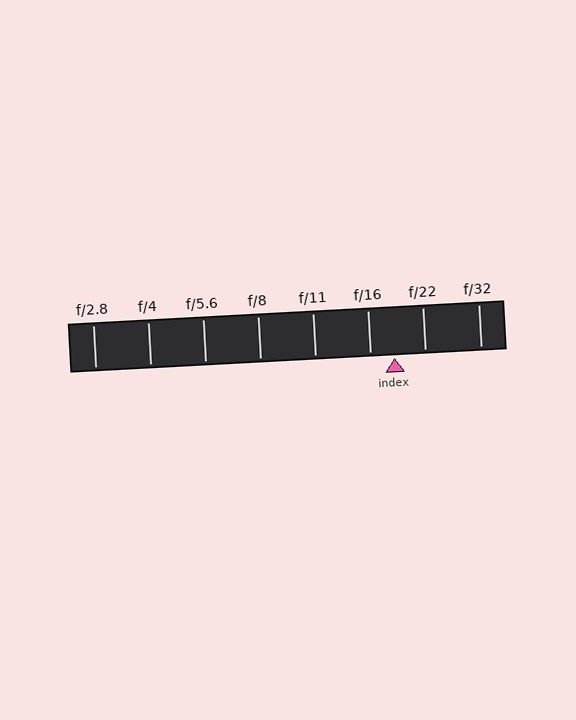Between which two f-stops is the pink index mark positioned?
The index mark is between f/16 and f/22.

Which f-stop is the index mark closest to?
The index mark is closest to f/16.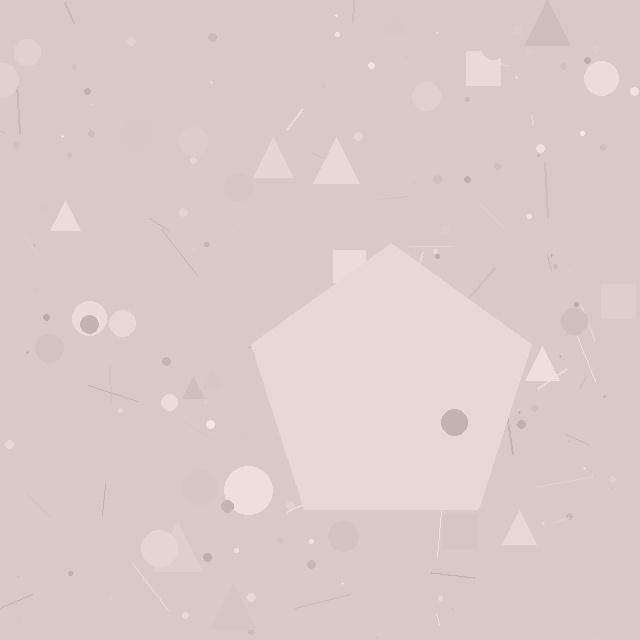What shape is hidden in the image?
A pentagon is hidden in the image.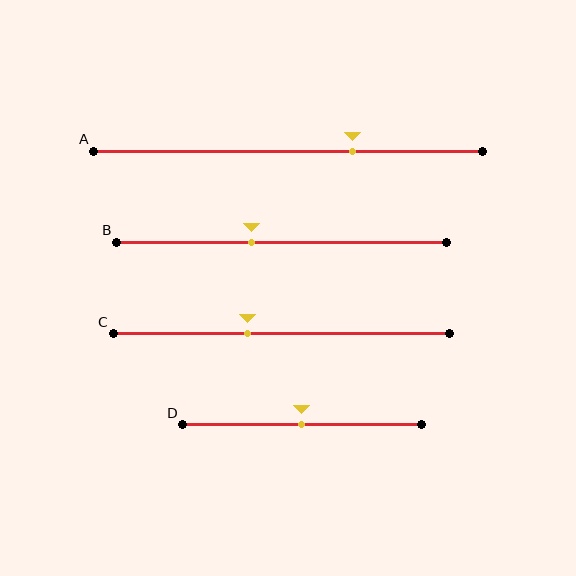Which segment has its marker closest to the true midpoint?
Segment D has its marker closest to the true midpoint.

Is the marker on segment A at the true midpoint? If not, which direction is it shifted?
No, the marker on segment A is shifted to the right by about 17% of the segment length.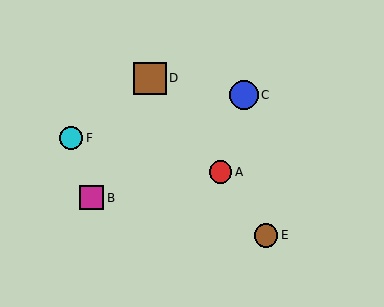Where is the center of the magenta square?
The center of the magenta square is at (92, 198).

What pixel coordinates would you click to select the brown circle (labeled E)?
Click at (266, 235) to select the brown circle E.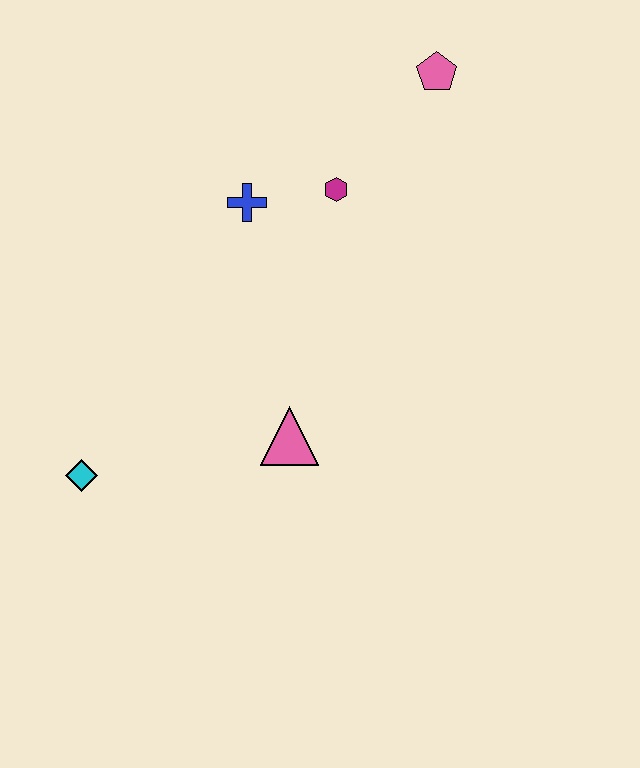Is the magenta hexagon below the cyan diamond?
No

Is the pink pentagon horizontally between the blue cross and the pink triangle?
No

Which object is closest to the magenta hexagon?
The blue cross is closest to the magenta hexagon.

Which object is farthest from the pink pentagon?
The cyan diamond is farthest from the pink pentagon.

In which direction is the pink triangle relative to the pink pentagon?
The pink triangle is below the pink pentagon.